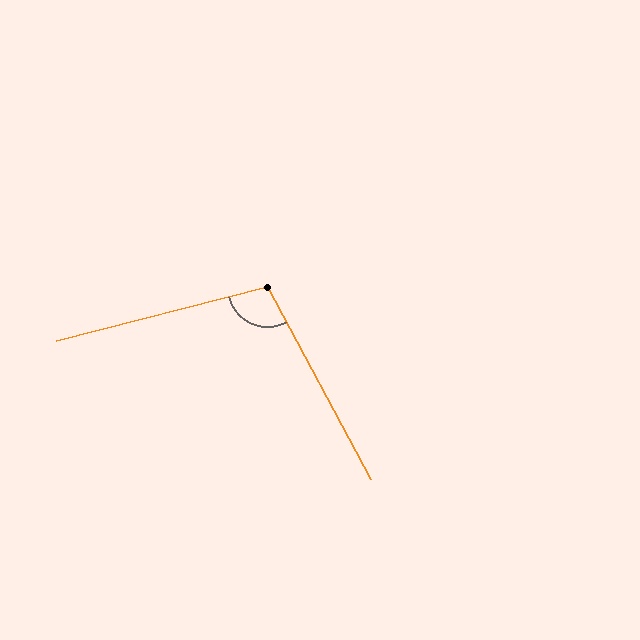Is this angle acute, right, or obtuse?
It is obtuse.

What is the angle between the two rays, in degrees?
Approximately 104 degrees.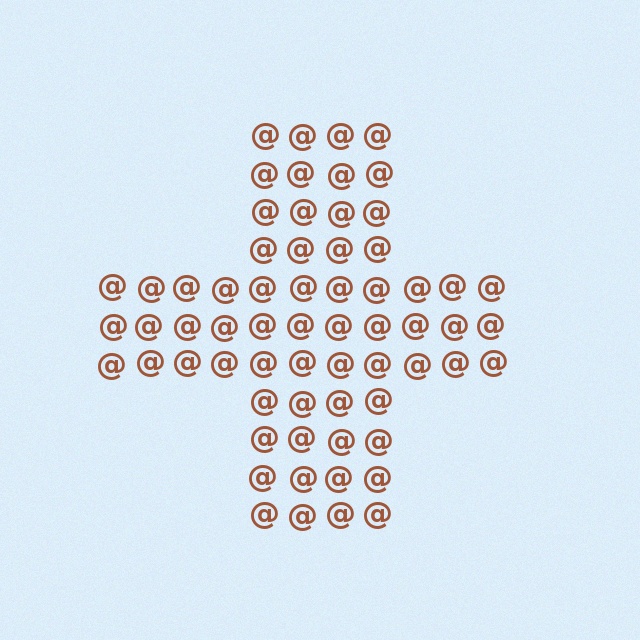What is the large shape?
The large shape is a cross.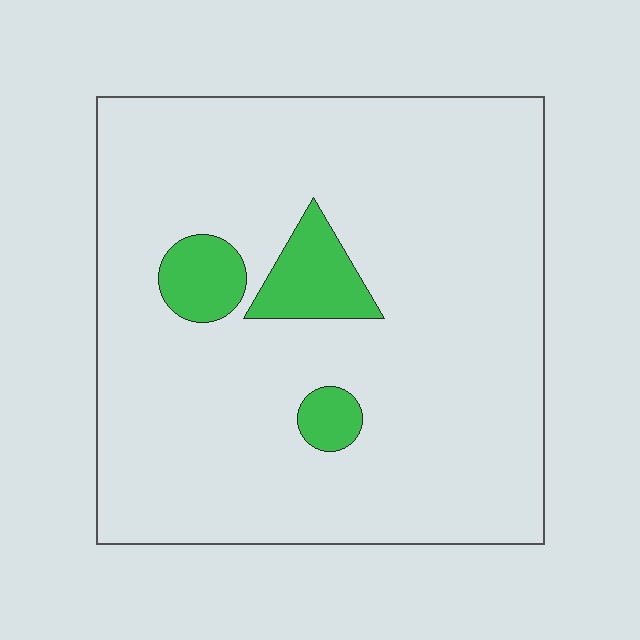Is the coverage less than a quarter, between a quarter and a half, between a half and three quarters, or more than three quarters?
Less than a quarter.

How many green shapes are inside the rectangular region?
3.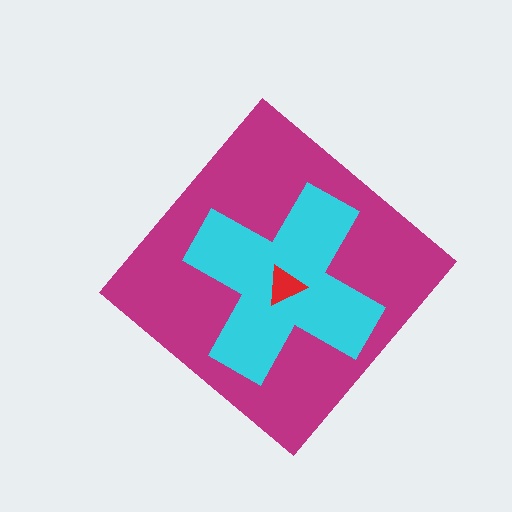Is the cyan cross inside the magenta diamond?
Yes.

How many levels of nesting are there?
3.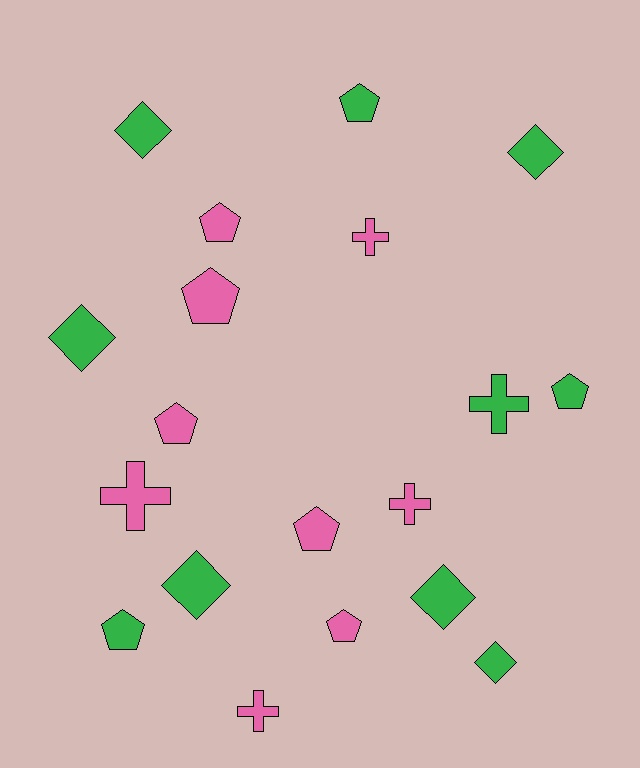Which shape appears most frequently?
Pentagon, with 8 objects.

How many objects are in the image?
There are 19 objects.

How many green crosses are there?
There is 1 green cross.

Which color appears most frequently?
Green, with 10 objects.